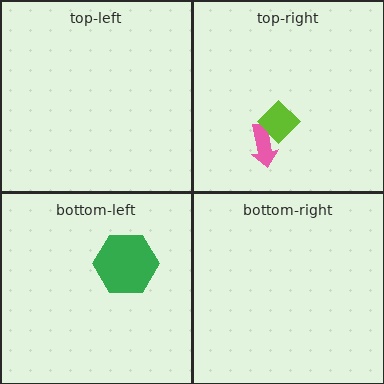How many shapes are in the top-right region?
2.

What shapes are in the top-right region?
The pink arrow, the lime diamond.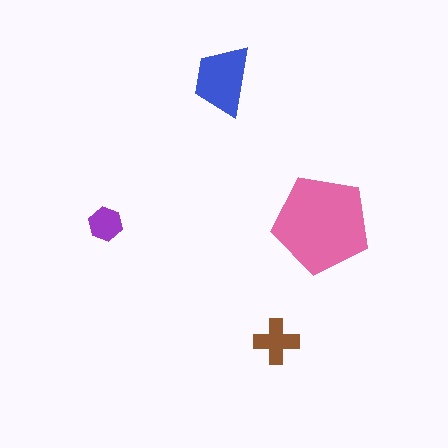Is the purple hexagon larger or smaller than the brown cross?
Smaller.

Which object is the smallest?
The purple hexagon.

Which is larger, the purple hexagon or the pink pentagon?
The pink pentagon.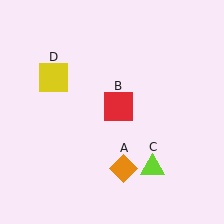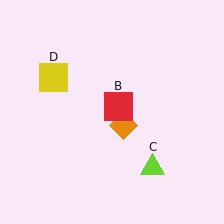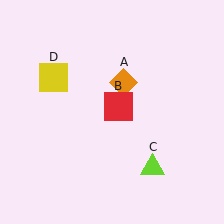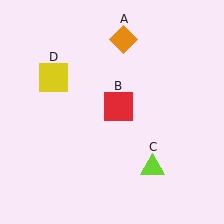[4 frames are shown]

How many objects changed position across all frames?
1 object changed position: orange diamond (object A).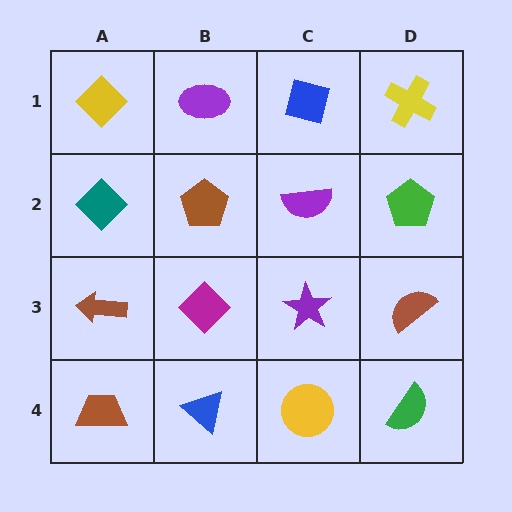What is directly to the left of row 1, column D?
A blue diamond.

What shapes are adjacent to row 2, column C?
A blue diamond (row 1, column C), a purple star (row 3, column C), a brown pentagon (row 2, column B), a green pentagon (row 2, column D).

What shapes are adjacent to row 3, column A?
A teal diamond (row 2, column A), a brown trapezoid (row 4, column A), a magenta diamond (row 3, column B).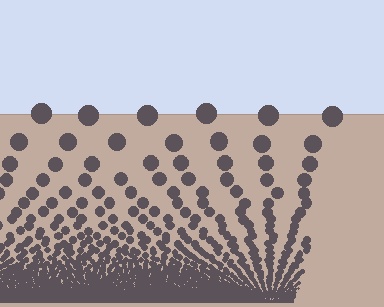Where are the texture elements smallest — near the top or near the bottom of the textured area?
Near the bottom.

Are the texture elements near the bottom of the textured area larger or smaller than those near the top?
Smaller. The gradient is inverted — elements near the bottom are smaller and denser.